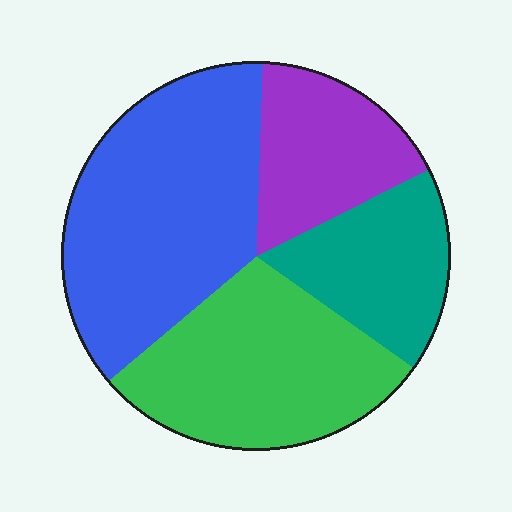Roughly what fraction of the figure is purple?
Purple covers 17% of the figure.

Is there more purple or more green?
Green.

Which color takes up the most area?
Blue, at roughly 35%.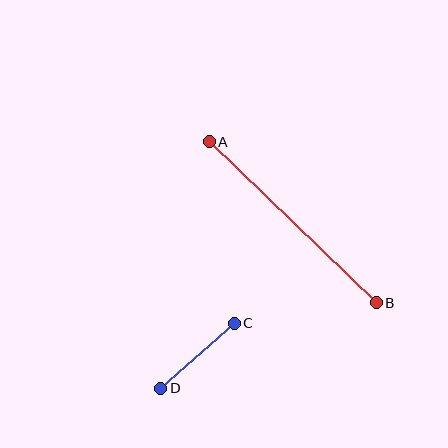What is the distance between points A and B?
The distance is approximately 232 pixels.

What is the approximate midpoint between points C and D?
The midpoint is at approximately (197, 356) pixels.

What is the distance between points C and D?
The distance is approximately 98 pixels.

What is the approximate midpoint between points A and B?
The midpoint is at approximately (293, 222) pixels.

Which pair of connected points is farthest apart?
Points A and B are farthest apart.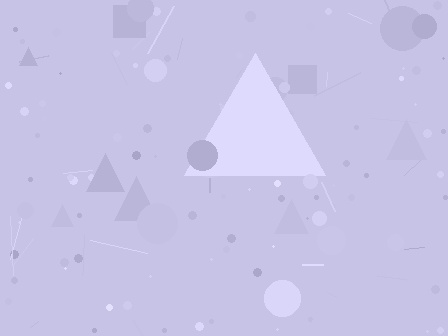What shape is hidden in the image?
A triangle is hidden in the image.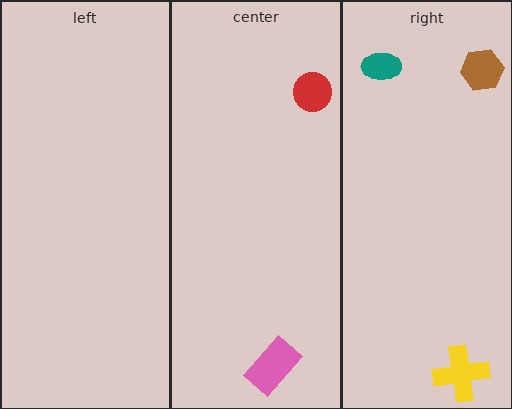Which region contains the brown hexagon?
The right region.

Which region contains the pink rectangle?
The center region.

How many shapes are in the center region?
2.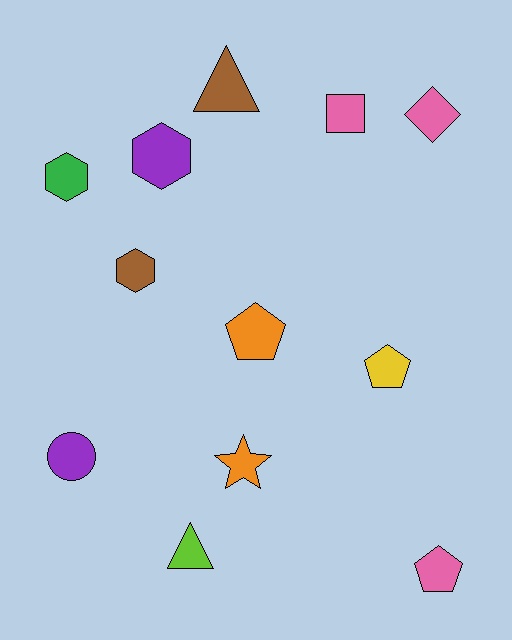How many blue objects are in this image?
There are no blue objects.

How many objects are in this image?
There are 12 objects.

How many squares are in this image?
There is 1 square.